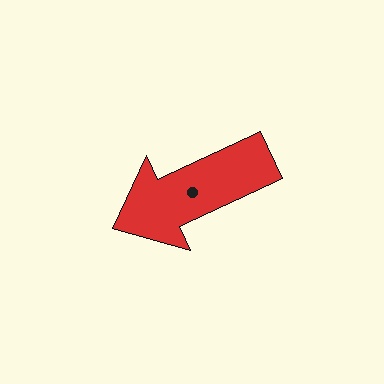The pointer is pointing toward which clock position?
Roughly 8 o'clock.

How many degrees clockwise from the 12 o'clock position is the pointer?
Approximately 245 degrees.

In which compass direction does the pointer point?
Southwest.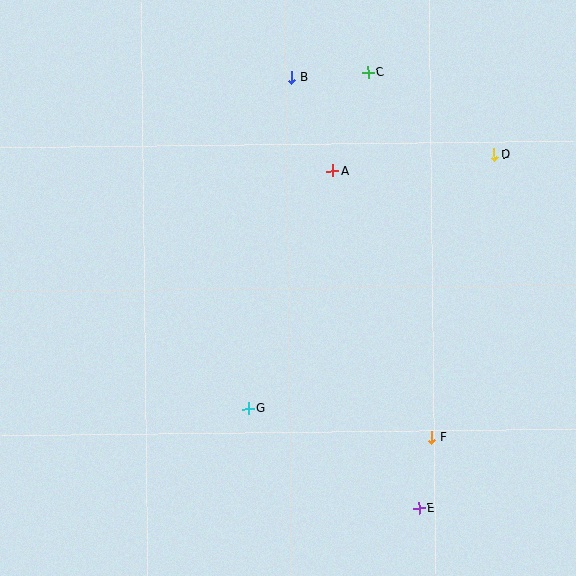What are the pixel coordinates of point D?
Point D is at (494, 154).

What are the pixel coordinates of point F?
Point F is at (432, 438).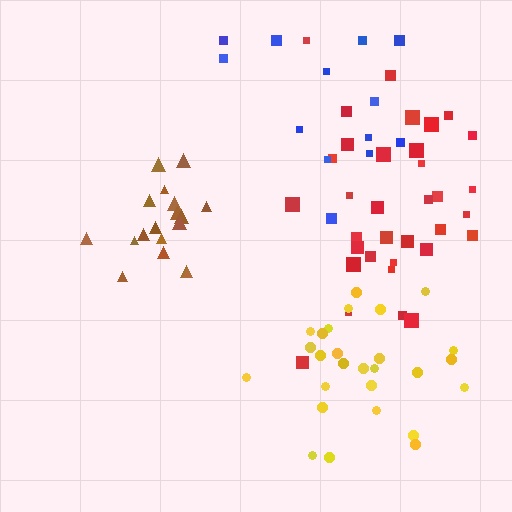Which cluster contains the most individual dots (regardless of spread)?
Red (34).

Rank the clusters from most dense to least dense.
brown, yellow, red, blue.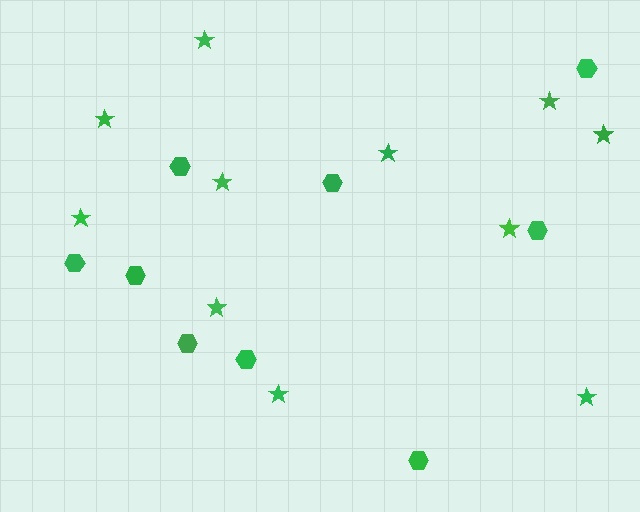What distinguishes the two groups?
There are 2 groups: one group of hexagons (9) and one group of stars (11).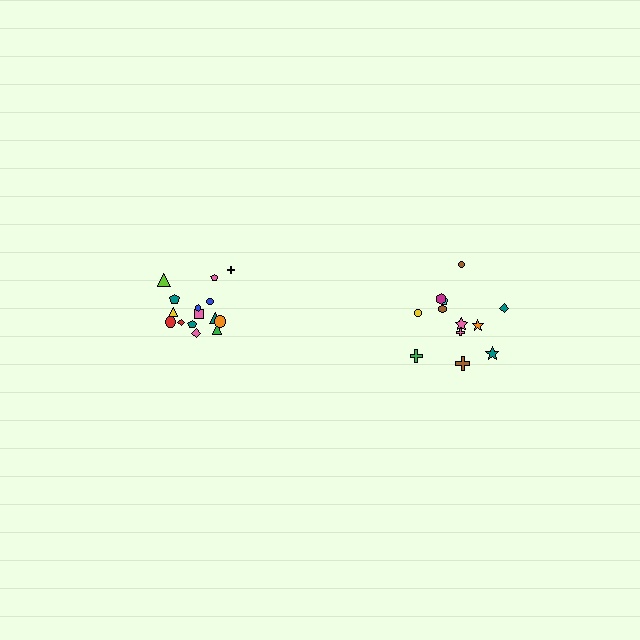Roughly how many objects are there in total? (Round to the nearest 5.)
Roughly 25 objects in total.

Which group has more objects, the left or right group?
The left group.